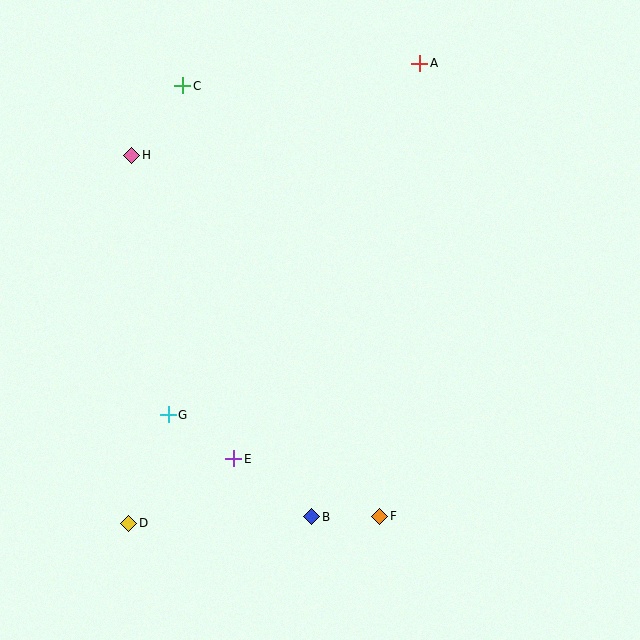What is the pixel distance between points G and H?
The distance between G and H is 262 pixels.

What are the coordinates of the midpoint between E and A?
The midpoint between E and A is at (327, 261).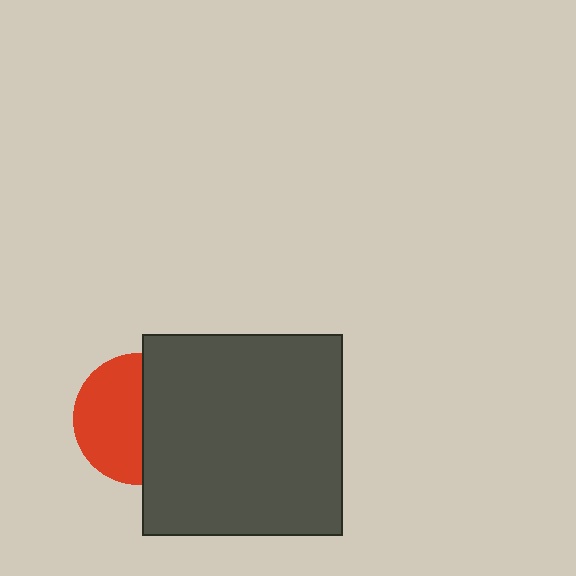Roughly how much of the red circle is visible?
About half of it is visible (roughly 52%).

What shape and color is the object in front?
The object in front is a dark gray square.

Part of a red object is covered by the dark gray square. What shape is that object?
It is a circle.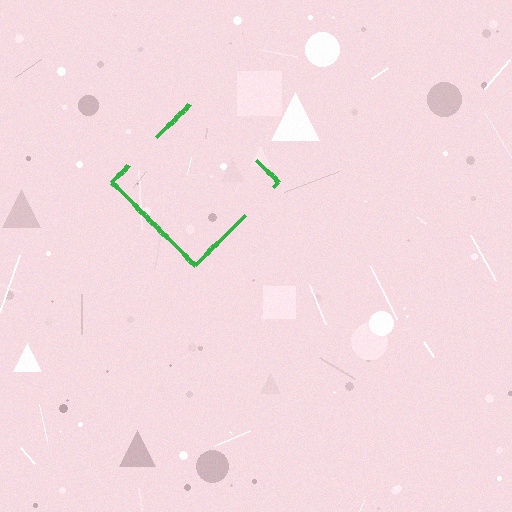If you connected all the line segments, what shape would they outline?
They would outline a diamond.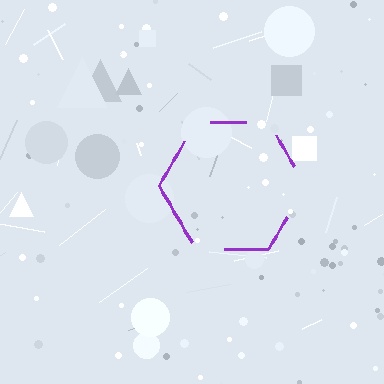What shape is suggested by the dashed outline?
The dashed outline suggests a hexagon.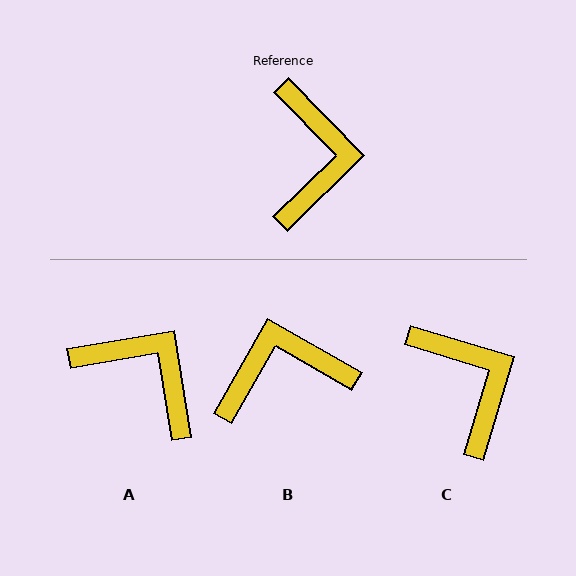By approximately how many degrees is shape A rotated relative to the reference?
Approximately 55 degrees counter-clockwise.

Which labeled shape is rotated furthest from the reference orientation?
B, about 106 degrees away.